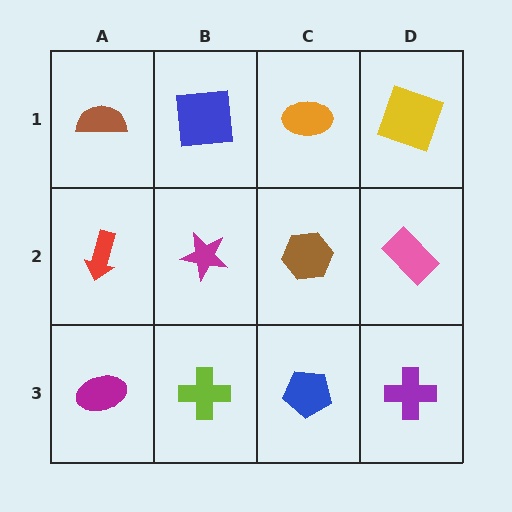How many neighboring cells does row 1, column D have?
2.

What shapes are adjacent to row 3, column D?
A pink rectangle (row 2, column D), a blue pentagon (row 3, column C).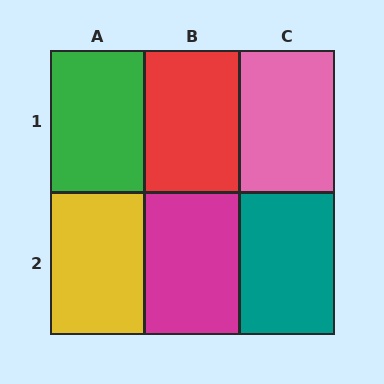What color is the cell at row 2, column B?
Magenta.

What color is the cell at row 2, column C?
Teal.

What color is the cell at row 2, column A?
Yellow.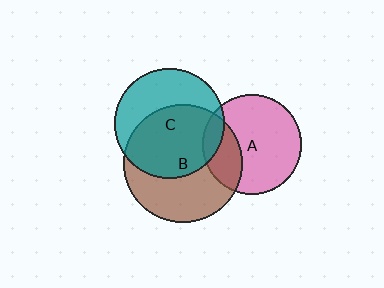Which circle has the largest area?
Circle B (brown).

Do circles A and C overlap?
Yes.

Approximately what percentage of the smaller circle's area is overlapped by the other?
Approximately 10%.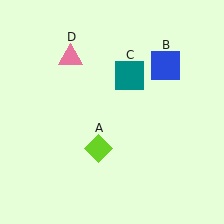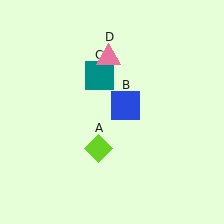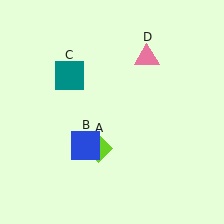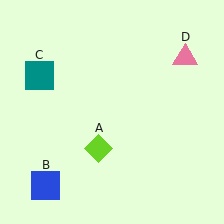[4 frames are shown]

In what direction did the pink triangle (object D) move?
The pink triangle (object D) moved right.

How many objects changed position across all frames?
3 objects changed position: blue square (object B), teal square (object C), pink triangle (object D).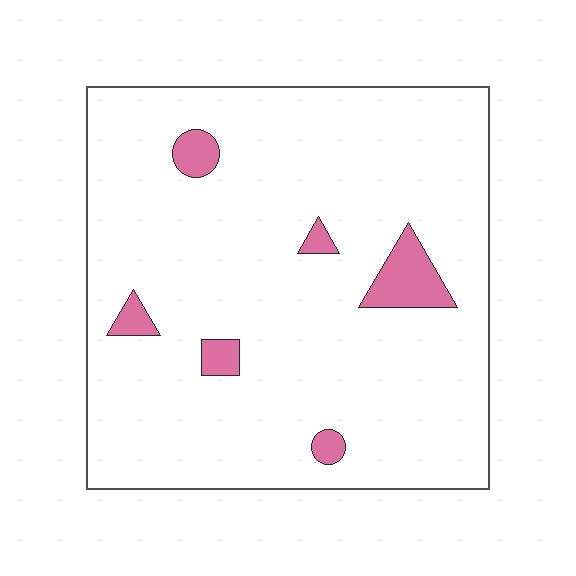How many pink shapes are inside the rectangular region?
6.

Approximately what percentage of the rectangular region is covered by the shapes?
Approximately 5%.